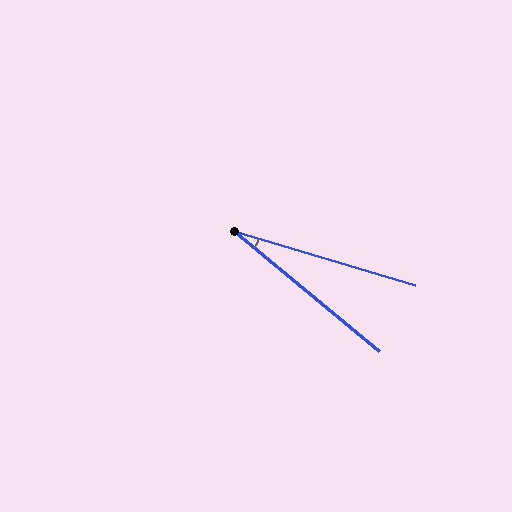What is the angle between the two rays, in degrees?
Approximately 23 degrees.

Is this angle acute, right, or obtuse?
It is acute.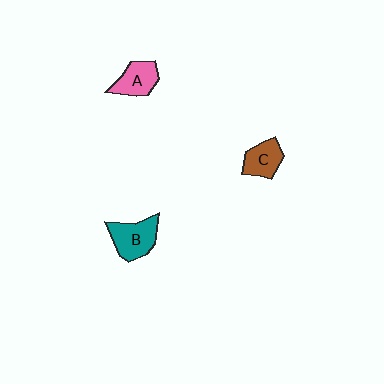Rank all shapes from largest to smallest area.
From largest to smallest: B (teal), A (pink), C (brown).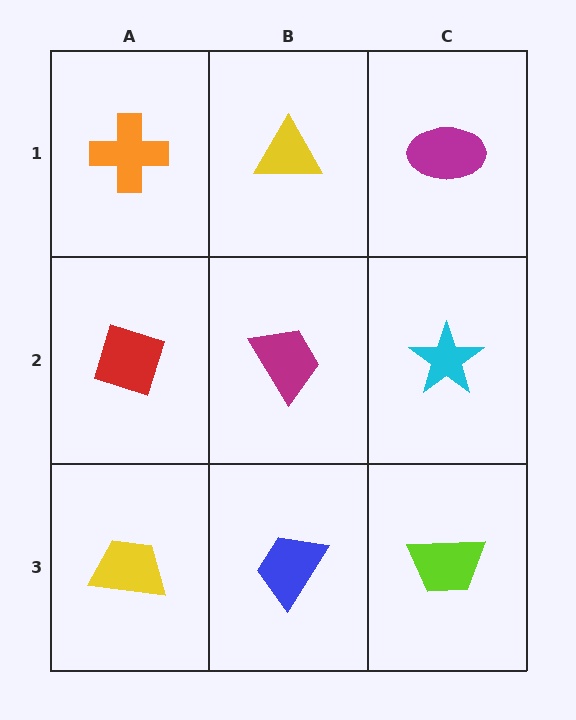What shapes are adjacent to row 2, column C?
A magenta ellipse (row 1, column C), a lime trapezoid (row 3, column C), a magenta trapezoid (row 2, column B).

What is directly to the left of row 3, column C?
A blue trapezoid.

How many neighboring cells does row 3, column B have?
3.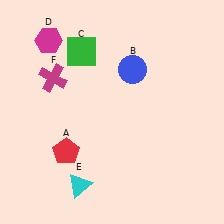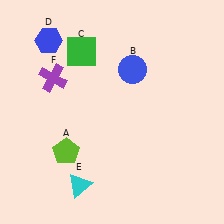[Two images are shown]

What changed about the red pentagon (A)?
In Image 1, A is red. In Image 2, it changed to lime.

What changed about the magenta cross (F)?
In Image 1, F is magenta. In Image 2, it changed to purple.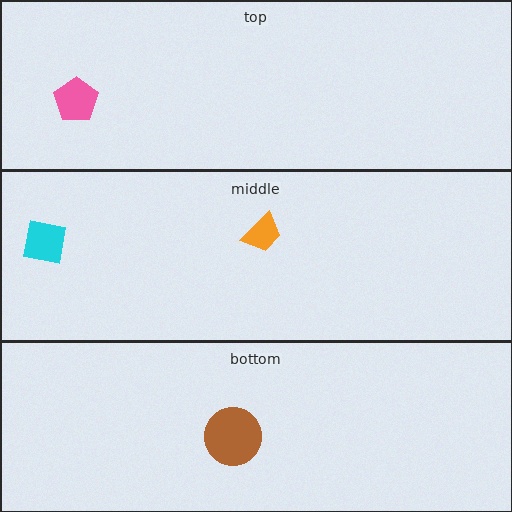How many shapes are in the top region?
1.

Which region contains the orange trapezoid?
The middle region.